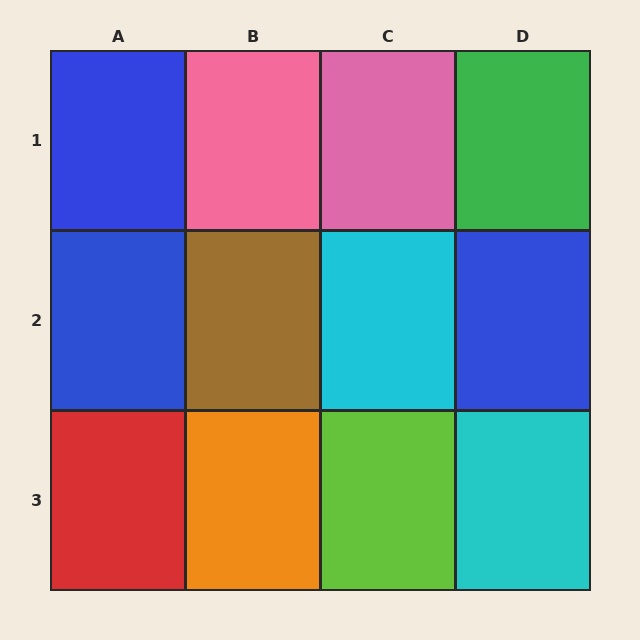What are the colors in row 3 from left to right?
Red, orange, lime, cyan.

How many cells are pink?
2 cells are pink.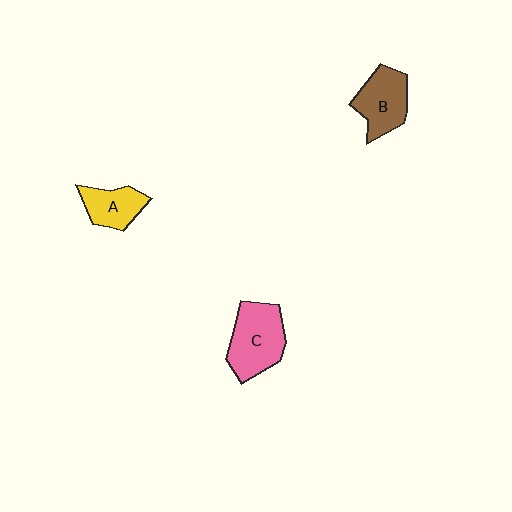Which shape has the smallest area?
Shape A (yellow).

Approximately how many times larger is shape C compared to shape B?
Approximately 1.2 times.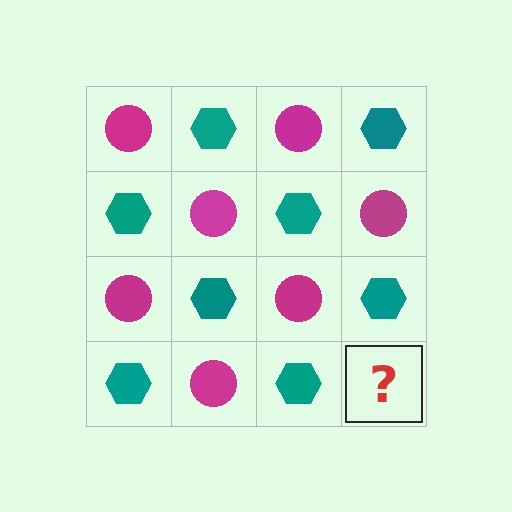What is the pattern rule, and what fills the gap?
The rule is that it alternates magenta circle and teal hexagon in a checkerboard pattern. The gap should be filled with a magenta circle.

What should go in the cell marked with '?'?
The missing cell should contain a magenta circle.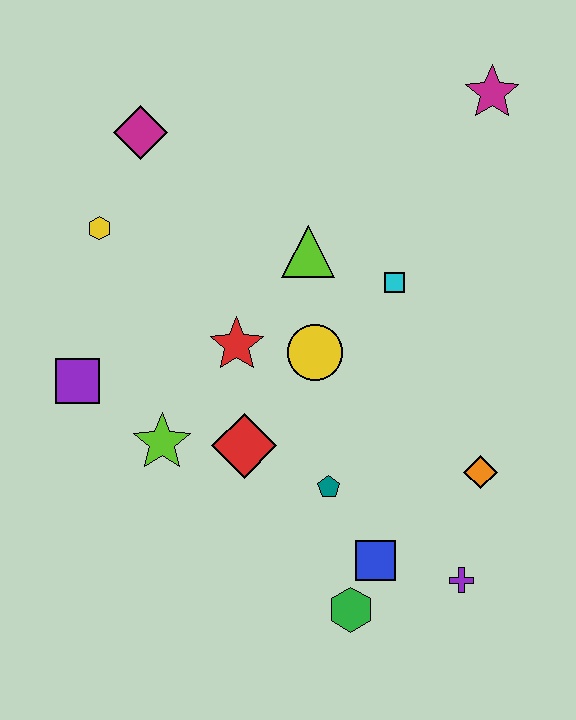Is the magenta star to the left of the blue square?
No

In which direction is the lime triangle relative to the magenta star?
The lime triangle is to the left of the magenta star.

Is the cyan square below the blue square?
No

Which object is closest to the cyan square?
The lime triangle is closest to the cyan square.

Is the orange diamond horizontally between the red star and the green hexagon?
No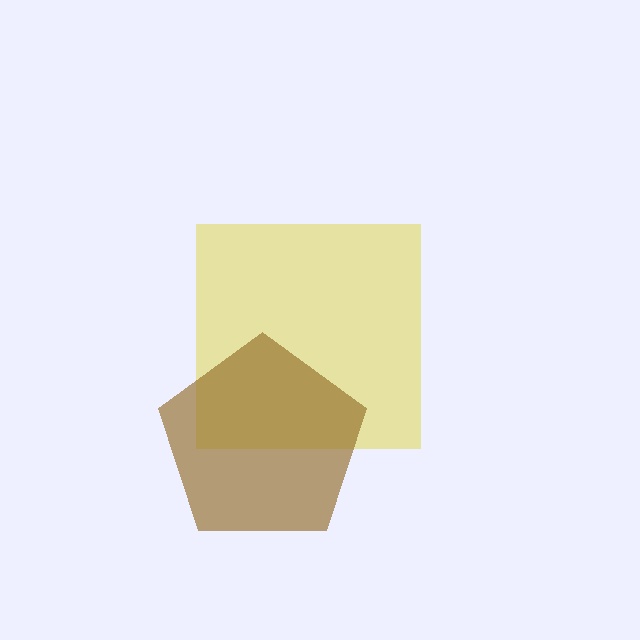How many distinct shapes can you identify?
There are 2 distinct shapes: a yellow square, a brown pentagon.